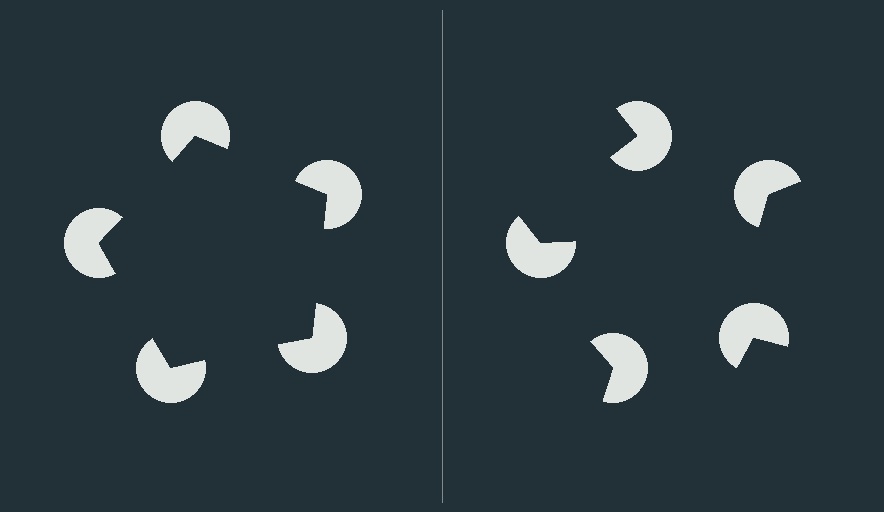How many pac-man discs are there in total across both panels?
10 — 5 on each side.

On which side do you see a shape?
An illusory pentagon appears on the left side. On the right side the wedge cuts are rotated, so no coherent shape forms.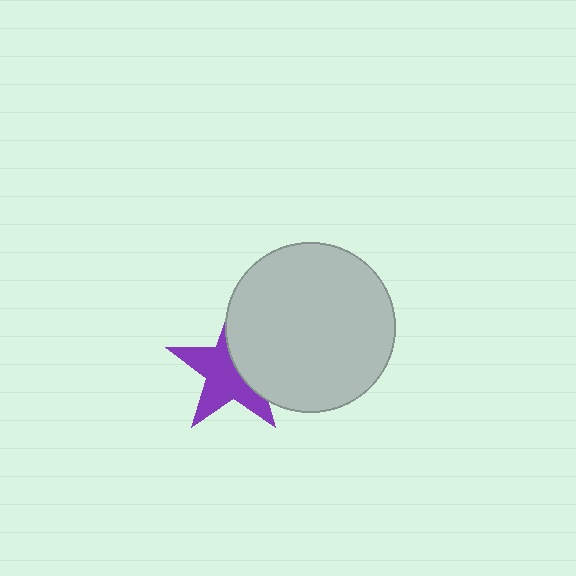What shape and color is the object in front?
The object in front is a light gray circle.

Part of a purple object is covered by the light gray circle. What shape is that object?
It is a star.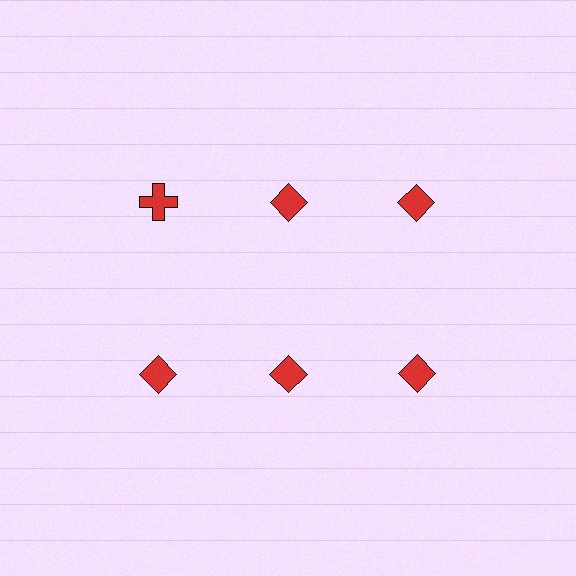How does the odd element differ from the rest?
It has a different shape: cross instead of diamond.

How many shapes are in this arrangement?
There are 6 shapes arranged in a grid pattern.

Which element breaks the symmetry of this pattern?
The red cross in the top row, leftmost column breaks the symmetry. All other shapes are red diamonds.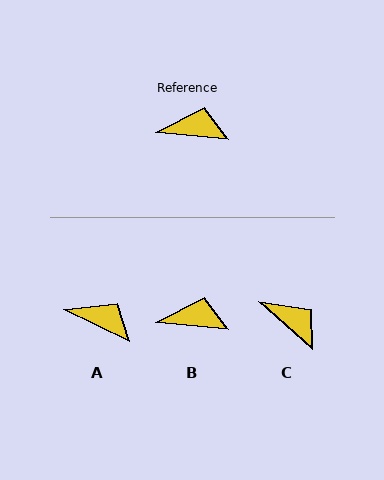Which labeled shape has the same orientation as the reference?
B.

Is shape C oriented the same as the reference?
No, it is off by about 36 degrees.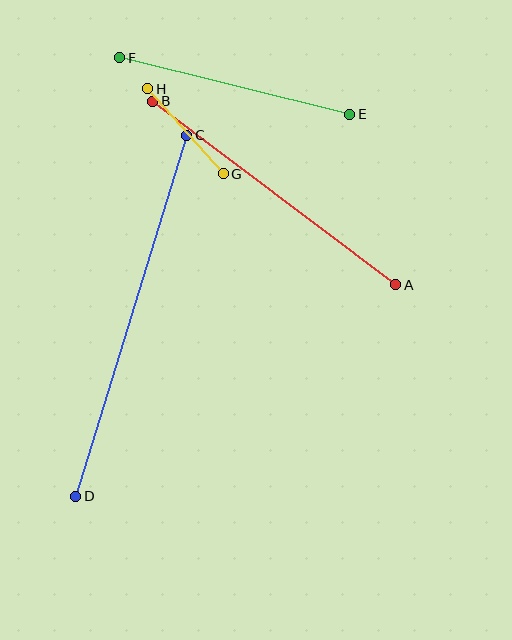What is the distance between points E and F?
The distance is approximately 237 pixels.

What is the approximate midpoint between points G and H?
The midpoint is at approximately (185, 131) pixels.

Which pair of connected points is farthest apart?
Points C and D are farthest apart.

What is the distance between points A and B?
The distance is approximately 305 pixels.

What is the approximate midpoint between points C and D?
The midpoint is at approximately (131, 316) pixels.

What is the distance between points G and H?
The distance is approximately 114 pixels.